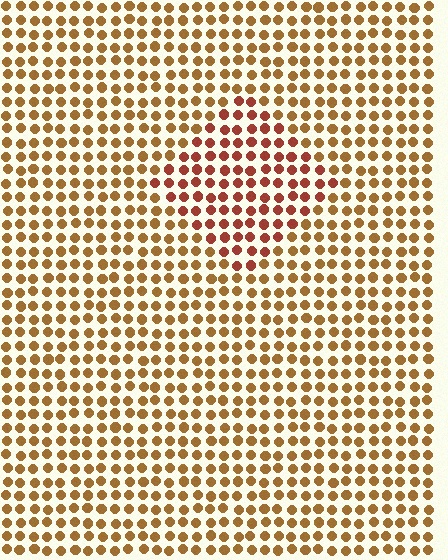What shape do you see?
I see a diamond.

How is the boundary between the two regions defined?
The boundary is defined purely by a slight shift in hue (about 28 degrees). Spacing, size, and orientation are identical on both sides.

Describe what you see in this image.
The image is filled with small brown elements in a uniform arrangement. A diamond-shaped region is visible where the elements are tinted to a slightly different hue, forming a subtle color boundary.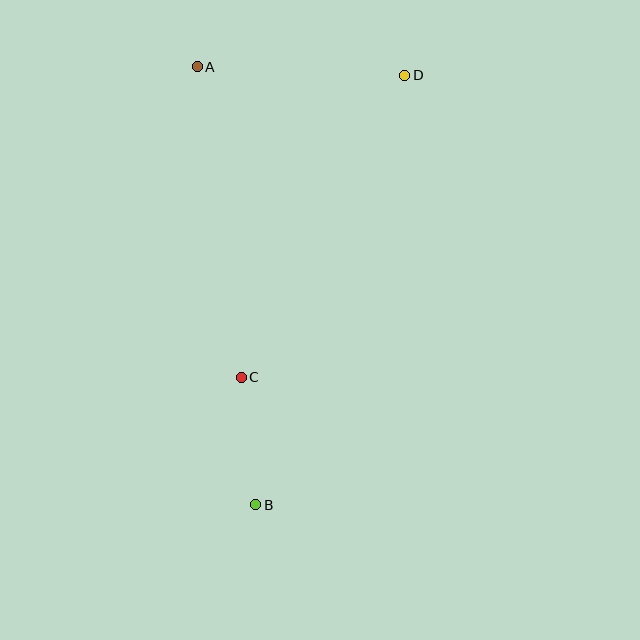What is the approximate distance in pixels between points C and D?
The distance between C and D is approximately 343 pixels.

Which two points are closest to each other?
Points B and C are closest to each other.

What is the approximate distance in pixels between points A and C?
The distance between A and C is approximately 313 pixels.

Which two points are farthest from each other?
Points B and D are farthest from each other.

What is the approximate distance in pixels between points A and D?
The distance between A and D is approximately 207 pixels.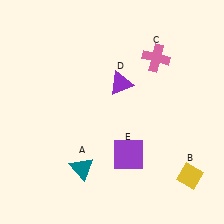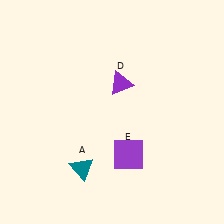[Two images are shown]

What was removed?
The yellow diamond (B), the pink cross (C) were removed in Image 2.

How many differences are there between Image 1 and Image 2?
There are 2 differences between the two images.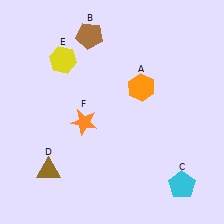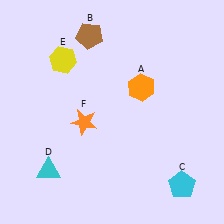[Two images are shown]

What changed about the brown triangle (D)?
In Image 1, D is brown. In Image 2, it changed to cyan.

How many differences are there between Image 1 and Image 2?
There is 1 difference between the two images.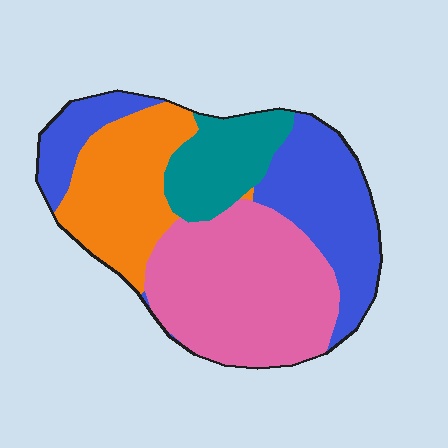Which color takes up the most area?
Pink, at roughly 35%.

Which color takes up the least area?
Teal, at roughly 15%.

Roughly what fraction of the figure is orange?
Orange takes up about one fifth (1/5) of the figure.